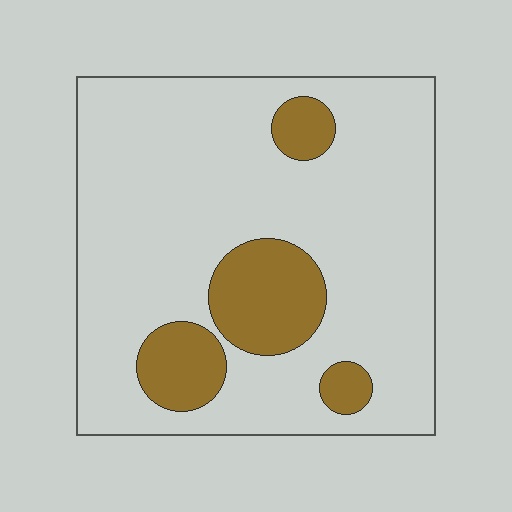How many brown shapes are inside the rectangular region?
4.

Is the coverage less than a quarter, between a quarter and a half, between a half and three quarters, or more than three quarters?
Less than a quarter.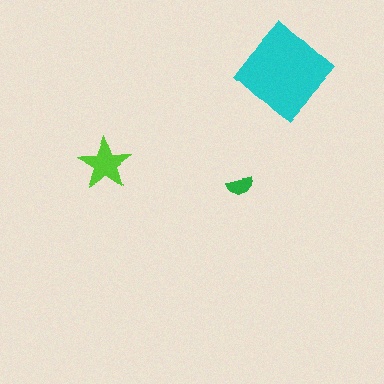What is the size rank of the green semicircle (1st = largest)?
3rd.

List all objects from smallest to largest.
The green semicircle, the lime star, the cyan diamond.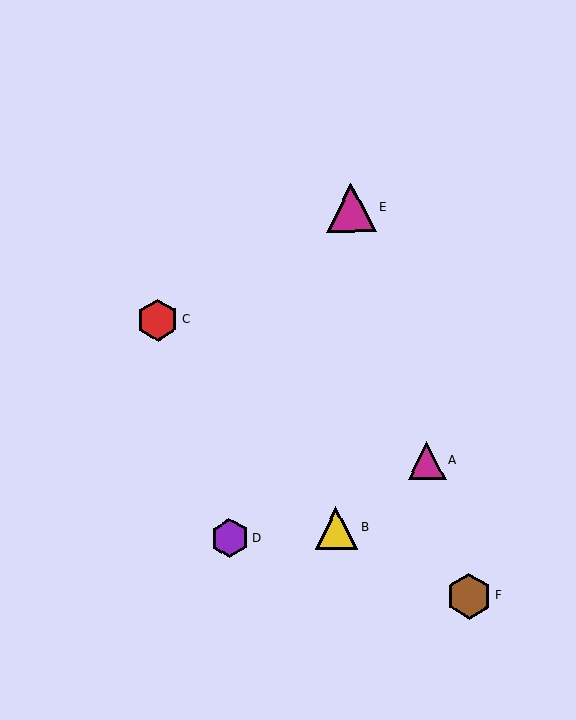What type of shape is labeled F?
Shape F is a brown hexagon.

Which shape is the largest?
The magenta triangle (labeled E) is the largest.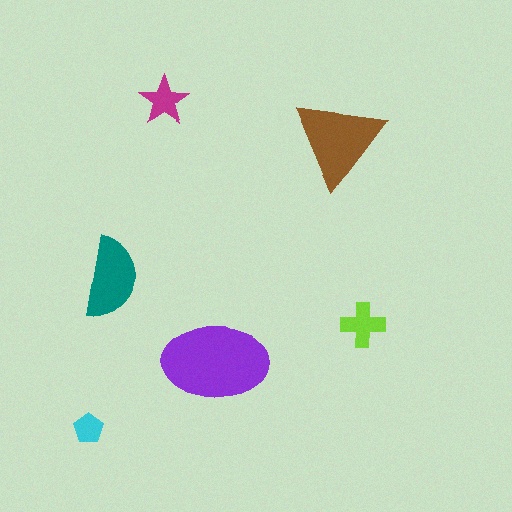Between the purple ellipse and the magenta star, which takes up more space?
The purple ellipse.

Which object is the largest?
The purple ellipse.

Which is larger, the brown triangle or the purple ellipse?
The purple ellipse.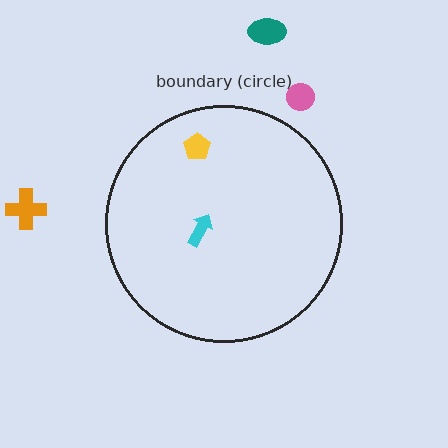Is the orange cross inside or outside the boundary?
Outside.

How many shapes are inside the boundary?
2 inside, 3 outside.